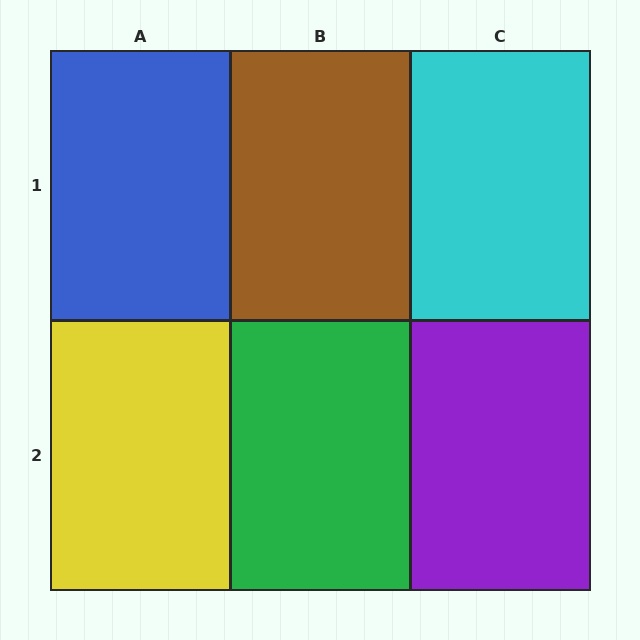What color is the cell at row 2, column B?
Green.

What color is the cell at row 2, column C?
Purple.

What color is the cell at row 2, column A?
Yellow.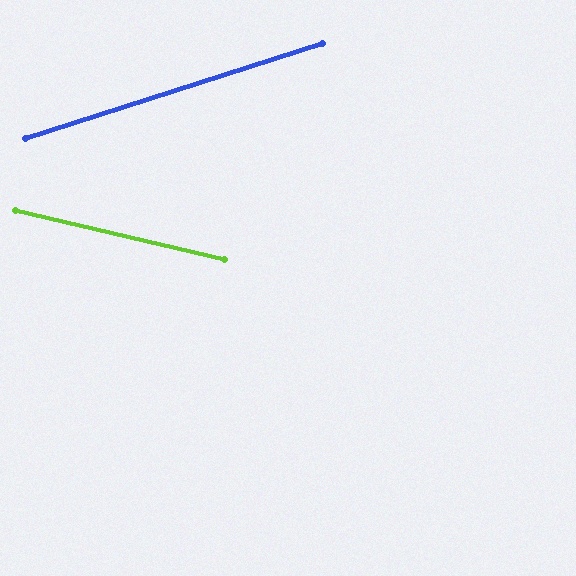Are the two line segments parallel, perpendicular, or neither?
Neither parallel nor perpendicular — they differ by about 31°.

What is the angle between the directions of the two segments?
Approximately 31 degrees.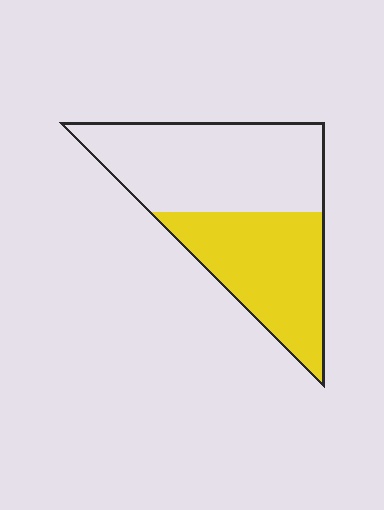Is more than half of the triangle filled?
No.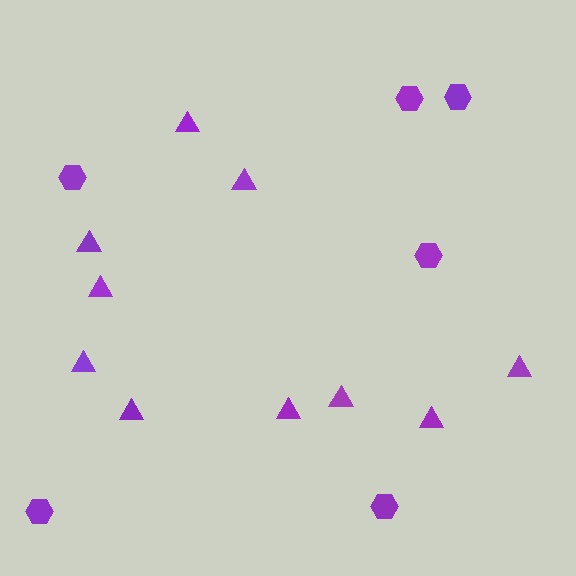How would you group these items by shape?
There are 2 groups: one group of triangles (10) and one group of hexagons (6).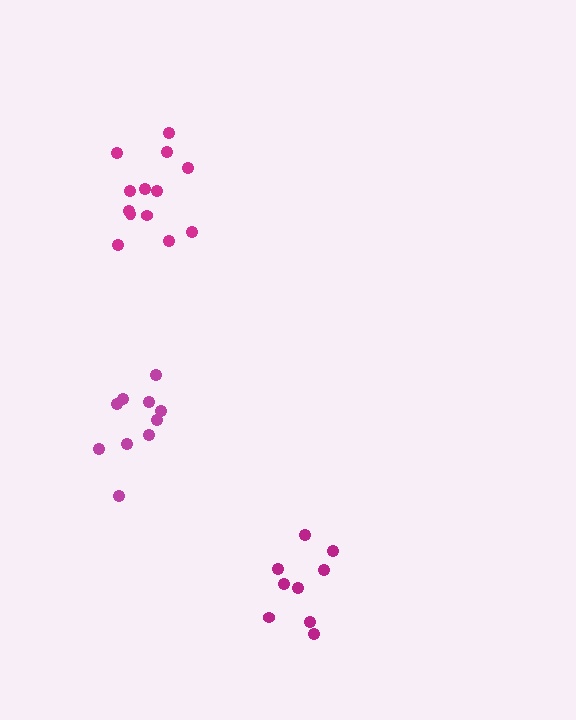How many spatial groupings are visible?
There are 3 spatial groupings.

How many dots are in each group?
Group 1: 13 dots, Group 2: 10 dots, Group 3: 9 dots (32 total).